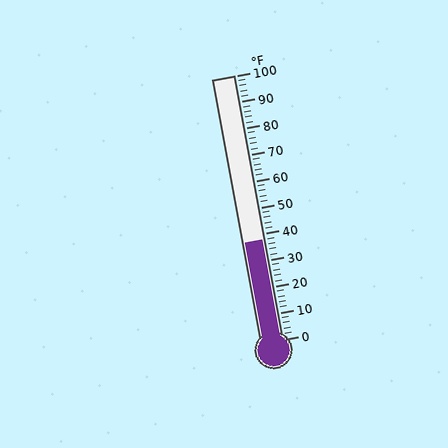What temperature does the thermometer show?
The thermometer shows approximately 38°F.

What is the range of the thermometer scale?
The thermometer scale ranges from 0°F to 100°F.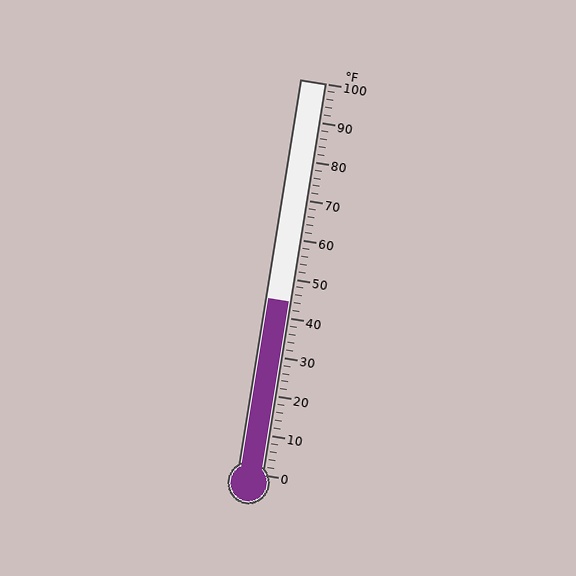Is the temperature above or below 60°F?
The temperature is below 60°F.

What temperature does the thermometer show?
The thermometer shows approximately 44°F.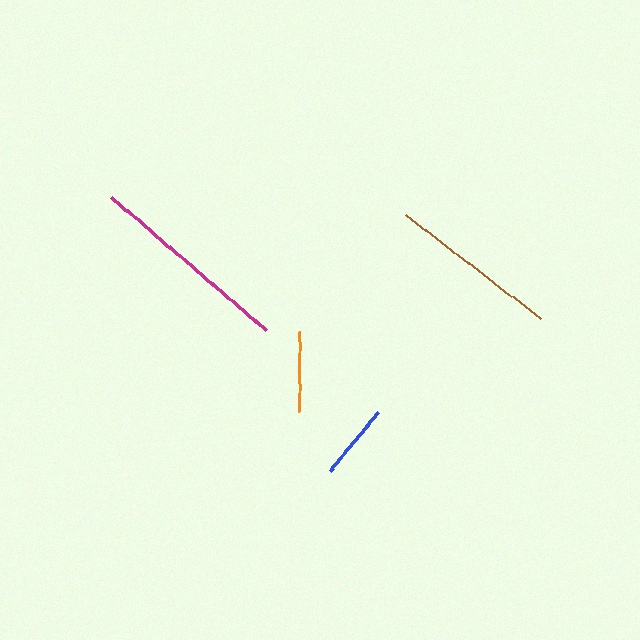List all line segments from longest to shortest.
From longest to shortest: magenta, brown, orange, blue.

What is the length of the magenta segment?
The magenta segment is approximately 205 pixels long.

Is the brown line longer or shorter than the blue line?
The brown line is longer than the blue line.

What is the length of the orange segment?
The orange segment is approximately 80 pixels long.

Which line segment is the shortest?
The blue line is the shortest at approximately 76 pixels.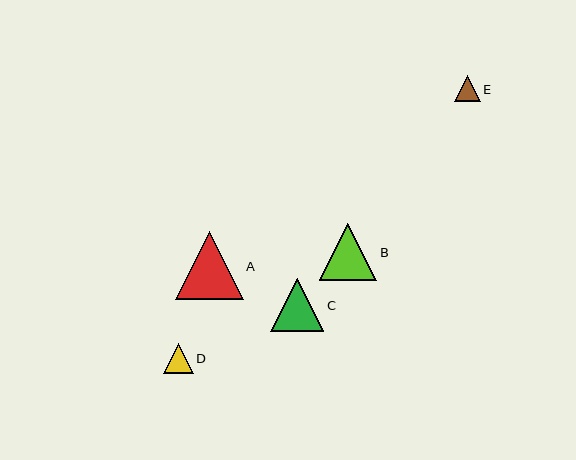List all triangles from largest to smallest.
From largest to smallest: A, B, C, D, E.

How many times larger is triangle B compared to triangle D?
Triangle B is approximately 1.9 times the size of triangle D.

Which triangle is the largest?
Triangle A is the largest with a size of approximately 68 pixels.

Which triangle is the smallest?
Triangle E is the smallest with a size of approximately 26 pixels.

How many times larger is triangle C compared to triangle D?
Triangle C is approximately 1.8 times the size of triangle D.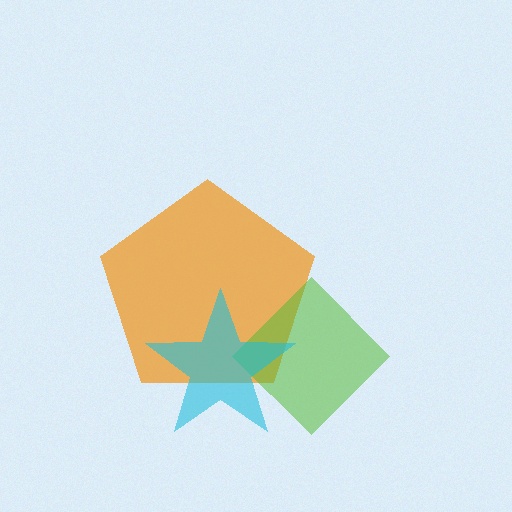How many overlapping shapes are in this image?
There are 3 overlapping shapes in the image.